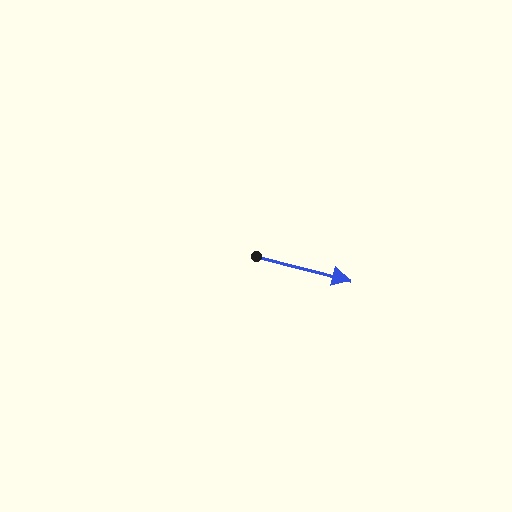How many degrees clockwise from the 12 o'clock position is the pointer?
Approximately 105 degrees.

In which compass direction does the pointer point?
East.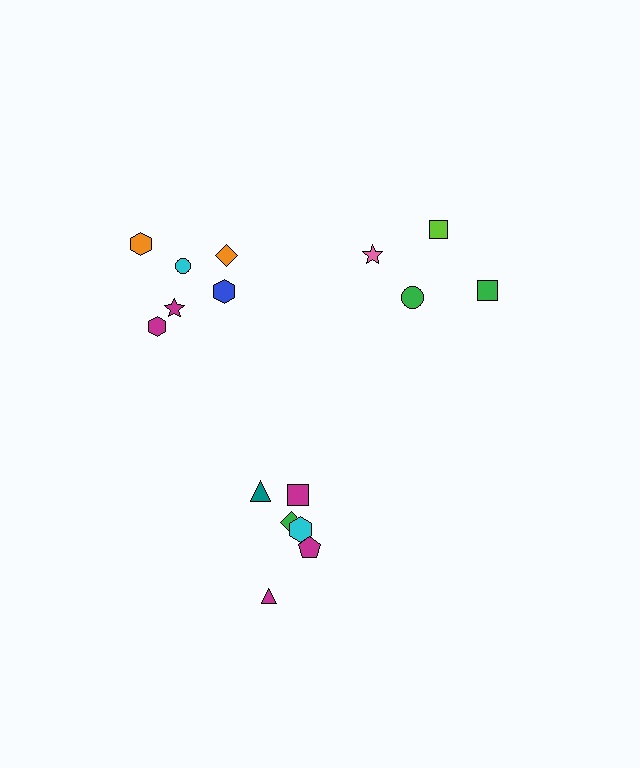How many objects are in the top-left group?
There are 6 objects.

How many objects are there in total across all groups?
There are 16 objects.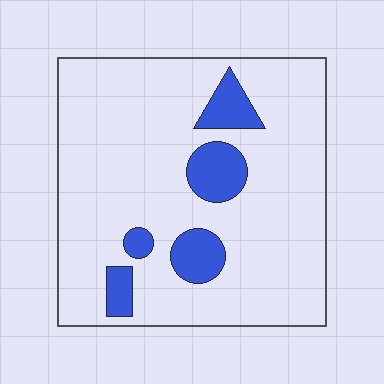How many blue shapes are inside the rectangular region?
5.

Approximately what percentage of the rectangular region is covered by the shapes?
Approximately 15%.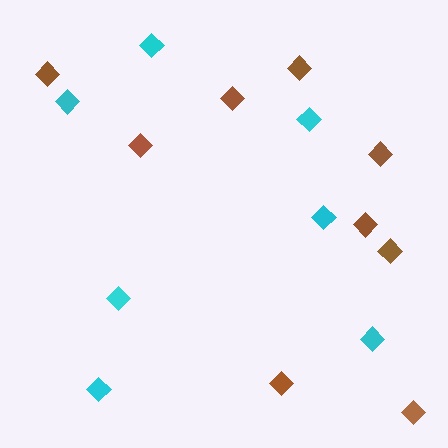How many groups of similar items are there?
There are 2 groups: one group of cyan diamonds (7) and one group of brown diamonds (9).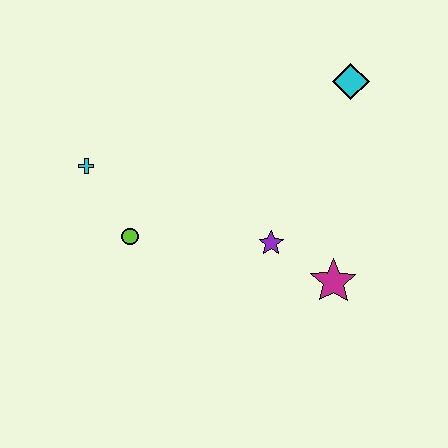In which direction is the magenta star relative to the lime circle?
The magenta star is to the right of the lime circle.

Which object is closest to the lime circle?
The cyan cross is closest to the lime circle.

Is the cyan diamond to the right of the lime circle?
Yes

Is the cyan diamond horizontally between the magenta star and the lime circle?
No